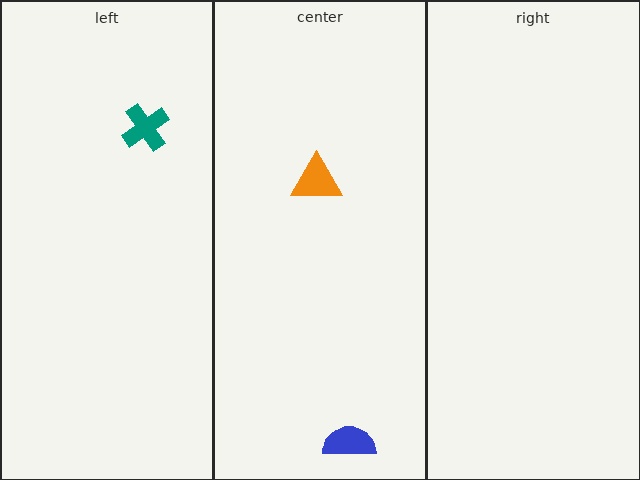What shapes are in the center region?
The orange triangle, the blue semicircle.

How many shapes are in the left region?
1.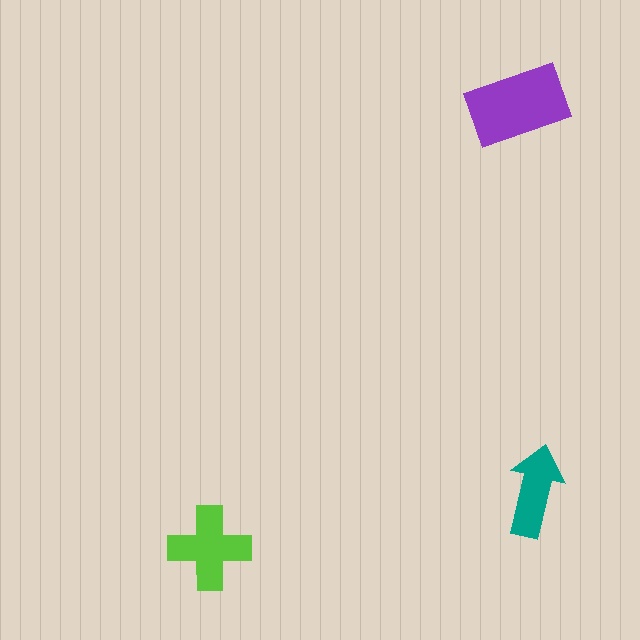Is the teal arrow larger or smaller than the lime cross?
Smaller.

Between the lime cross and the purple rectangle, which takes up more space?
The purple rectangle.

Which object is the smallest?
The teal arrow.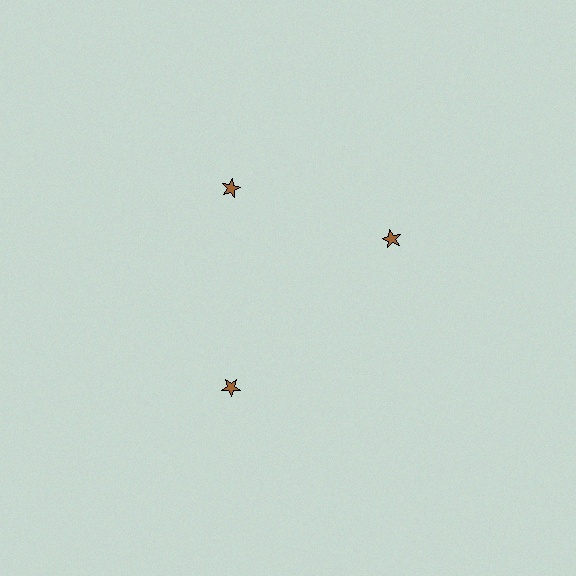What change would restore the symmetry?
The symmetry would be restored by rotating it back into even spacing with its neighbors so that all 3 stars sit at equal angles and equal distance from the center.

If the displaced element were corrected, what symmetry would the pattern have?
It would have 3-fold rotational symmetry — the pattern would map onto itself every 120 degrees.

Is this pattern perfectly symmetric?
No. The 3 brown stars are arranged in a ring, but one element near the 3 o'clock position is rotated out of alignment along the ring, breaking the 3-fold rotational symmetry.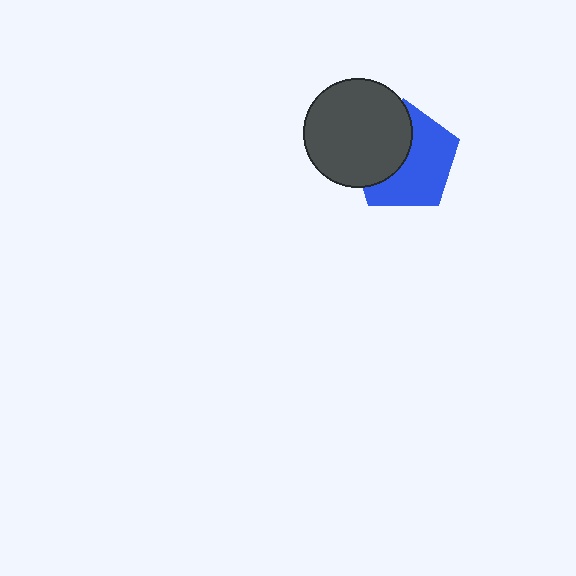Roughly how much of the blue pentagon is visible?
About half of it is visible (roughly 57%).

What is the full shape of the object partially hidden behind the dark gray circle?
The partially hidden object is a blue pentagon.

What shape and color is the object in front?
The object in front is a dark gray circle.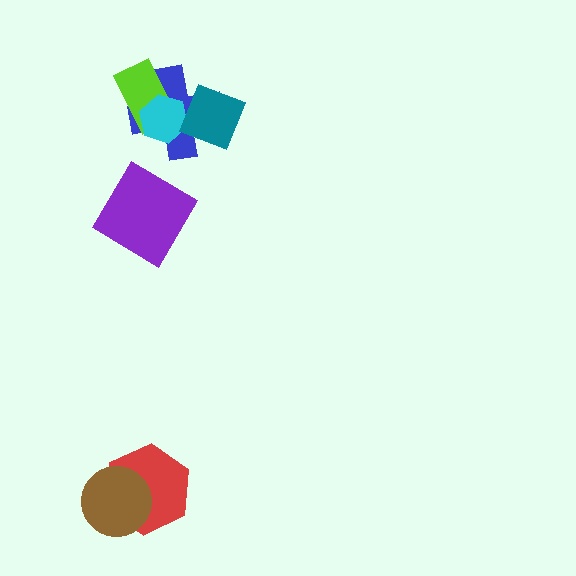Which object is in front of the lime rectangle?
The cyan hexagon is in front of the lime rectangle.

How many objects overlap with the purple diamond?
0 objects overlap with the purple diamond.